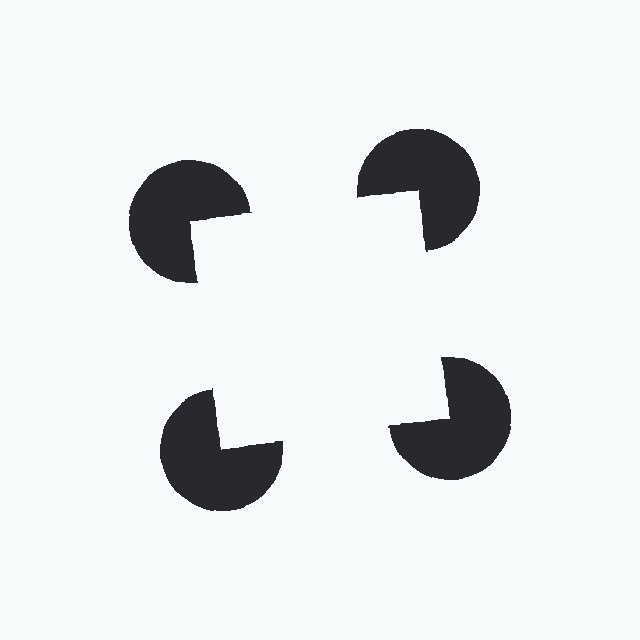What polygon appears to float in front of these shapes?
An illusory square — its edges are inferred from the aligned wedge cuts in the pac-man discs, not physically drawn.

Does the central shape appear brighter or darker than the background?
It typically appears slightly brighter than the background, even though no actual brightness change is drawn.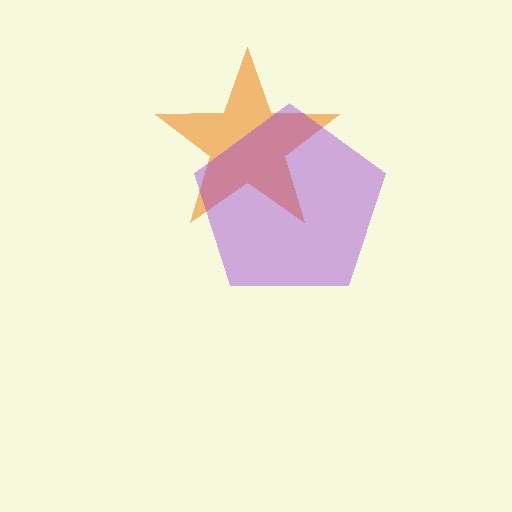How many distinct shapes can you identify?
There are 2 distinct shapes: an orange star, a purple pentagon.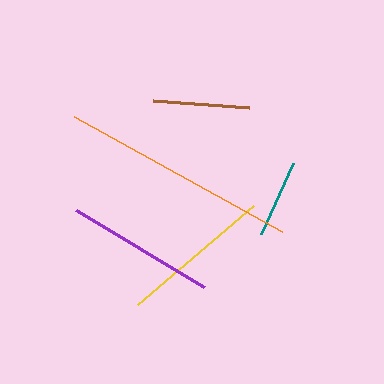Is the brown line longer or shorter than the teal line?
The brown line is longer than the teal line.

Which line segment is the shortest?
The teal line is the shortest at approximately 77 pixels.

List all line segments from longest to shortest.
From longest to shortest: orange, yellow, purple, brown, teal.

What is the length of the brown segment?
The brown segment is approximately 96 pixels long.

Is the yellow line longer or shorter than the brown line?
The yellow line is longer than the brown line.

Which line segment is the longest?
The orange line is the longest at approximately 237 pixels.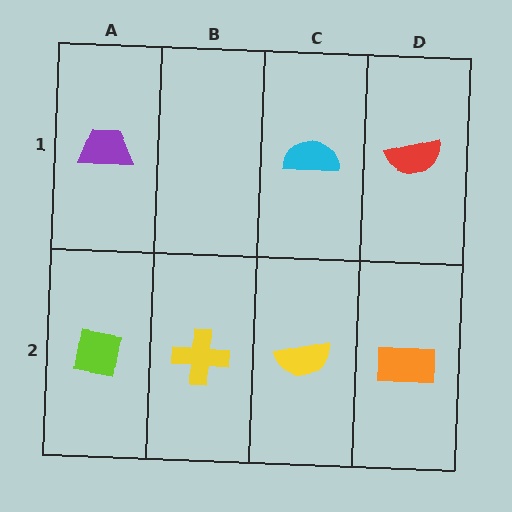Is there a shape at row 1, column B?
No, that cell is empty.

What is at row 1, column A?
A purple trapezoid.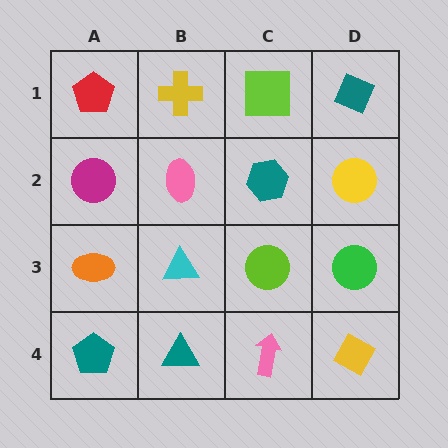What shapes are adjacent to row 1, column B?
A pink ellipse (row 2, column B), a red pentagon (row 1, column A), a lime square (row 1, column C).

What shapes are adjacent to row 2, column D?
A teal diamond (row 1, column D), a green circle (row 3, column D), a teal hexagon (row 2, column C).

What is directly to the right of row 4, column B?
A pink arrow.